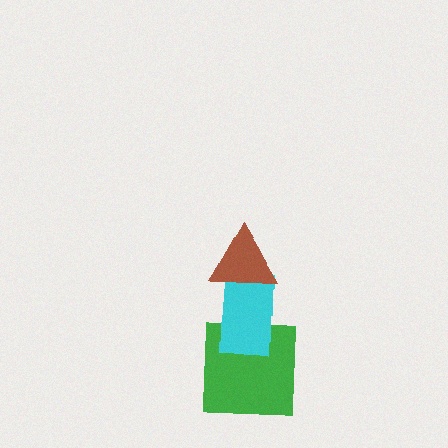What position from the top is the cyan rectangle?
The cyan rectangle is 2nd from the top.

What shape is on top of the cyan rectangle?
The brown triangle is on top of the cyan rectangle.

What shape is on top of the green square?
The cyan rectangle is on top of the green square.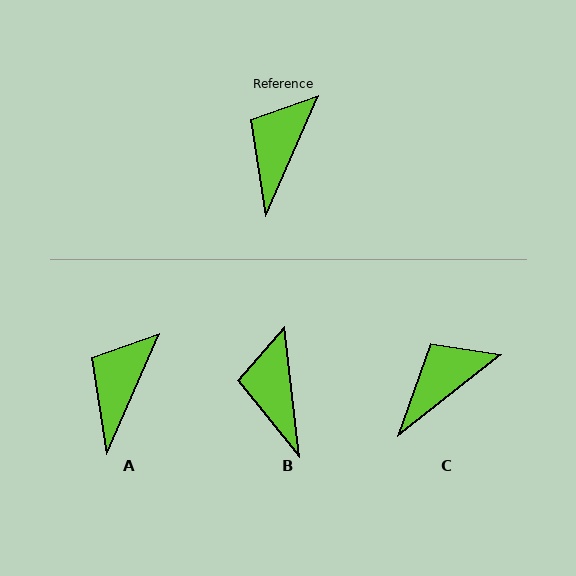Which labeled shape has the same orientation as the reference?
A.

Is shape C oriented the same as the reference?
No, it is off by about 28 degrees.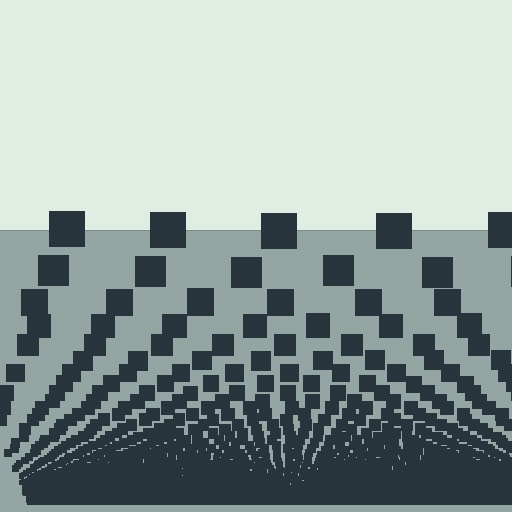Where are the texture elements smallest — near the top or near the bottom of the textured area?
Near the bottom.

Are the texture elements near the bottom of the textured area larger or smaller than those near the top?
Smaller. The gradient is inverted — elements near the bottom are smaller and denser.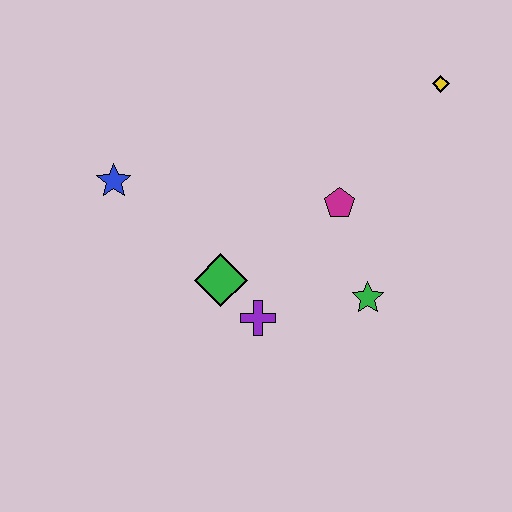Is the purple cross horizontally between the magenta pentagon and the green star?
No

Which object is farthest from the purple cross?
The yellow diamond is farthest from the purple cross.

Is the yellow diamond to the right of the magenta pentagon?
Yes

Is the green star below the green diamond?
Yes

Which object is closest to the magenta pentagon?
The green star is closest to the magenta pentagon.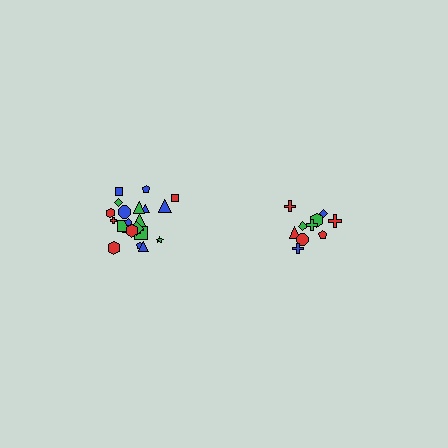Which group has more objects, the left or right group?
The left group.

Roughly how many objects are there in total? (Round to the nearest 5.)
Roughly 30 objects in total.